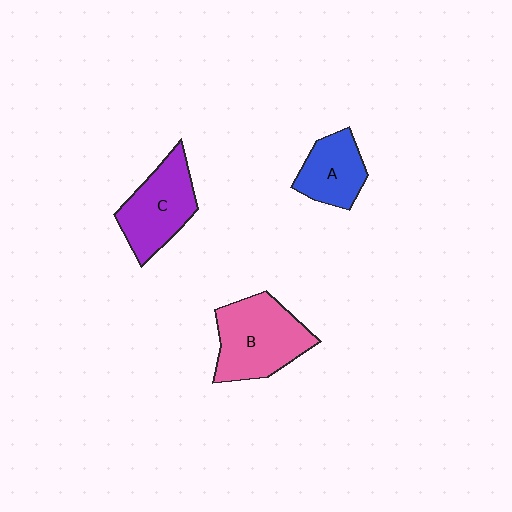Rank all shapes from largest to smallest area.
From largest to smallest: B (pink), C (purple), A (blue).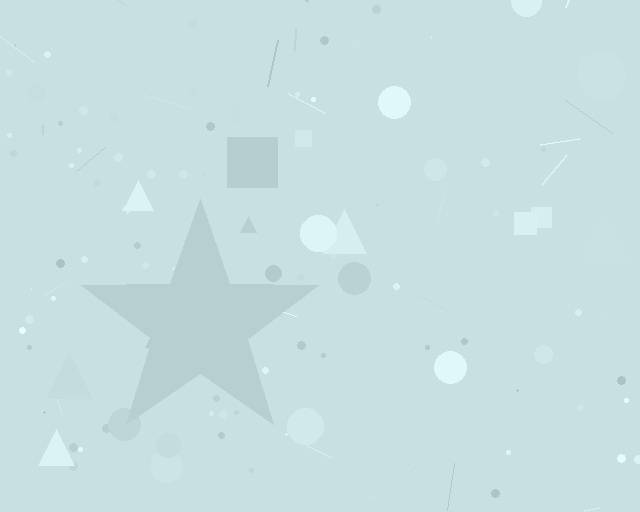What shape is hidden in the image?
A star is hidden in the image.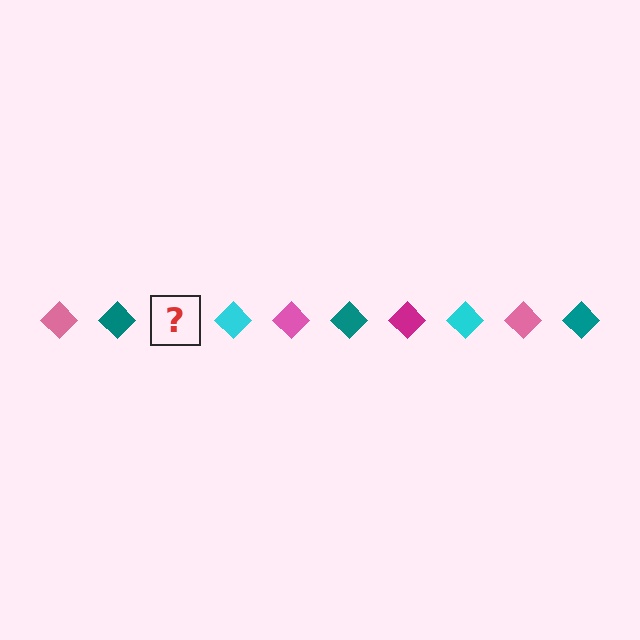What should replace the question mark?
The question mark should be replaced with a magenta diamond.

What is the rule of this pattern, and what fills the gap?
The rule is that the pattern cycles through pink, teal, magenta, cyan diamonds. The gap should be filled with a magenta diamond.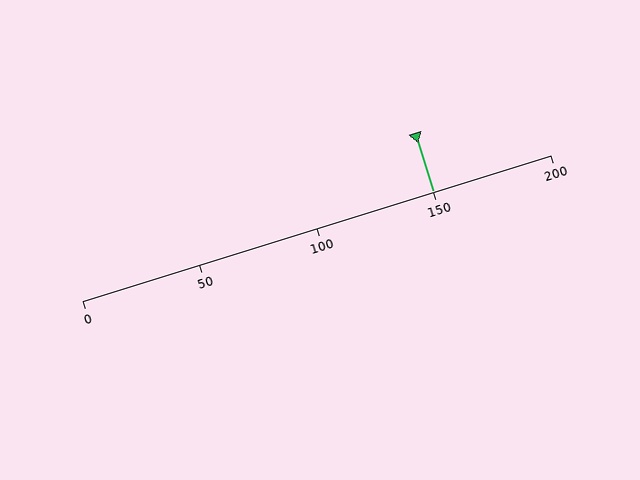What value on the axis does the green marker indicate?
The marker indicates approximately 150.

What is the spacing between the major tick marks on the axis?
The major ticks are spaced 50 apart.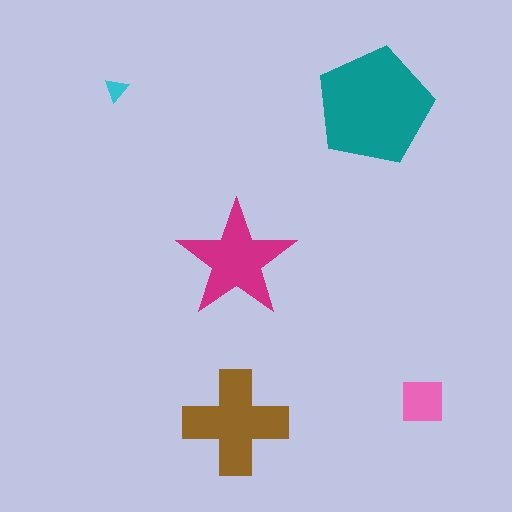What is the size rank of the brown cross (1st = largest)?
2nd.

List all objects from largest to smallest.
The teal pentagon, the brown cross, the magenta star, the pink square, the cyan triangle.